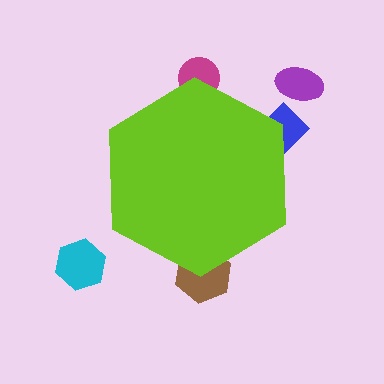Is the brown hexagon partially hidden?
Yes, the brown hexagon is partially hidden behind the lime hexagon.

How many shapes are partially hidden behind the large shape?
3 shapes are partially hidden.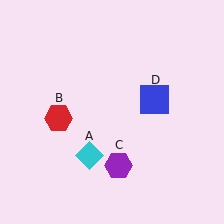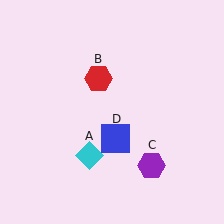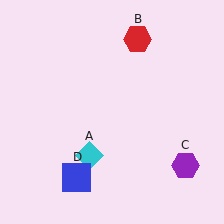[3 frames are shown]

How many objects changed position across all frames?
3 objects changed position: red hexagon (object B), purple hexagon (object C), blue square (object D).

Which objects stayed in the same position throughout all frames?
Cyan diamond (object A) remained stationary.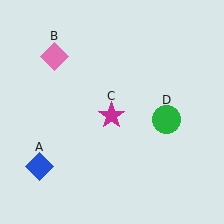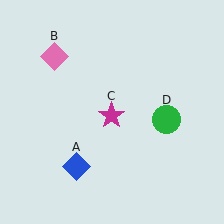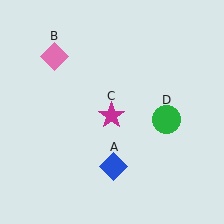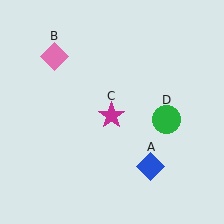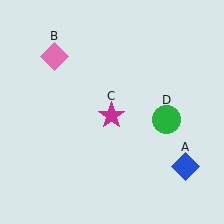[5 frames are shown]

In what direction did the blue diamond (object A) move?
The blue diamond (object A) moved right.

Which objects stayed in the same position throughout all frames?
Pink diamond (object B) and magenta star (object C) and green circle (object D) remained stationary.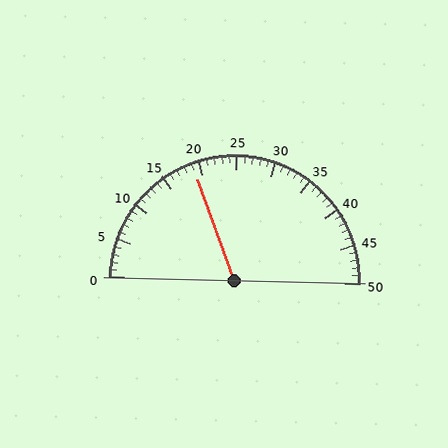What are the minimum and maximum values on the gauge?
The gauge ranges from 0 to 50.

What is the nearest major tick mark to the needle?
The nearest major tick mark is 20.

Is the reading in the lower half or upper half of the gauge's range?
The reading is in the lower half of the range (0 to 50).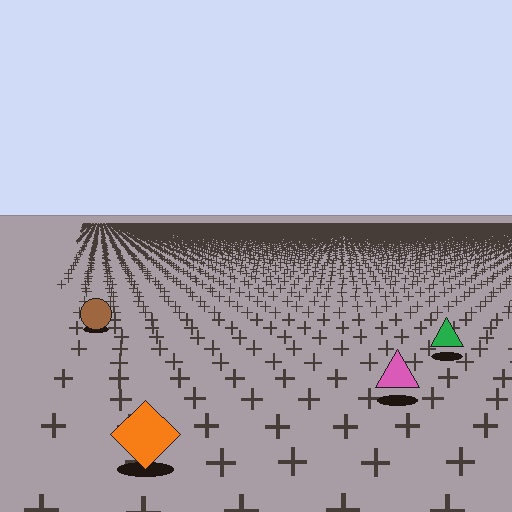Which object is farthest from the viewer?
The brown circle is farthest from the viewer. It appears smaller and the ground texture around it is denser.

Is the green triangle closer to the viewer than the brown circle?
Yes. The green triangle is closer — you can tell from the texture gradient: the ground texture is coarser near it.